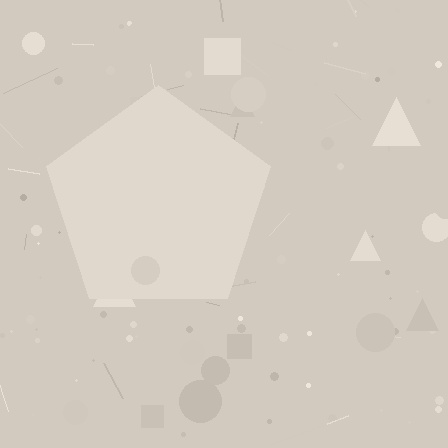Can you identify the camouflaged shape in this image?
The camouflaged shape is a pentagon.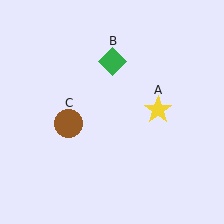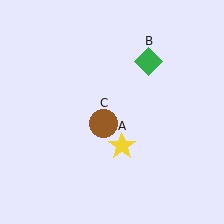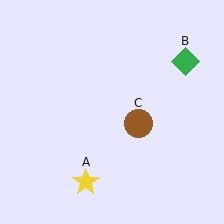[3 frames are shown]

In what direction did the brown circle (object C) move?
The brown circle (object C) moved right.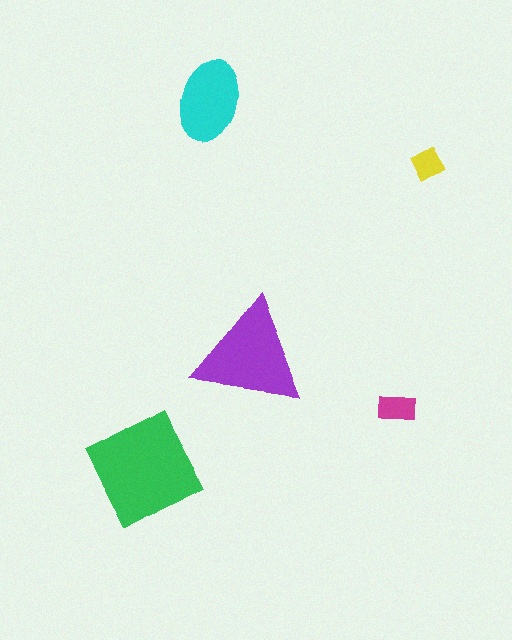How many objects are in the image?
There are 5 objects in the image.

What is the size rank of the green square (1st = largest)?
1st.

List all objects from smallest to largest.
The yellow diamond, the magenta rectangle, the cyan ellipse, the purple triangle, the green square.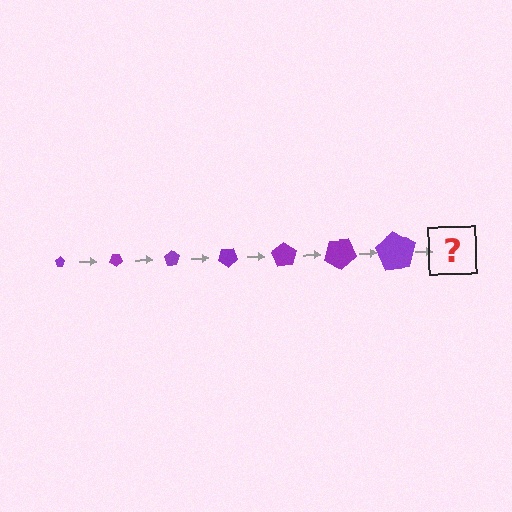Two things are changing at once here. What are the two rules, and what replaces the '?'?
The two rules are that the pentagon grows larger each step and it rotates 35 degrees each step. The '?' should be a pentagon, larger than the previous one and rotated 245 degrees from the start.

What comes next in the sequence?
The next element should be a pentagon, larger than the previous one and rotated 245 degrees from the start.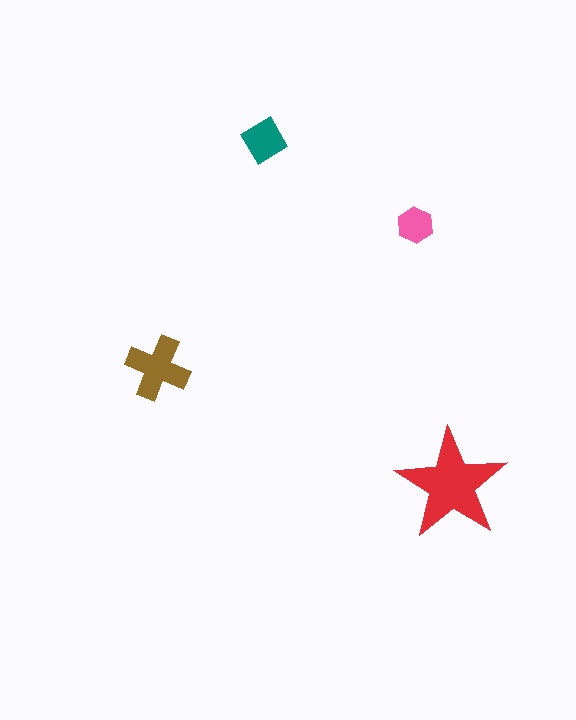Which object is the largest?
The red star.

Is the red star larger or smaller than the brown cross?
Larger.